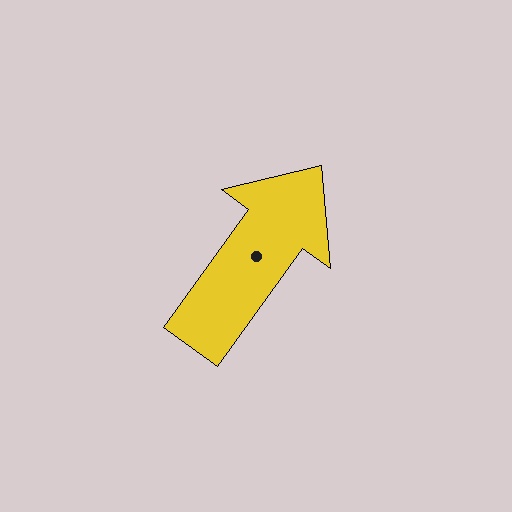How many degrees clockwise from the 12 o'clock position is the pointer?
Approximately 36 degrees.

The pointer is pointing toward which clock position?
Roughly 1 o'clock.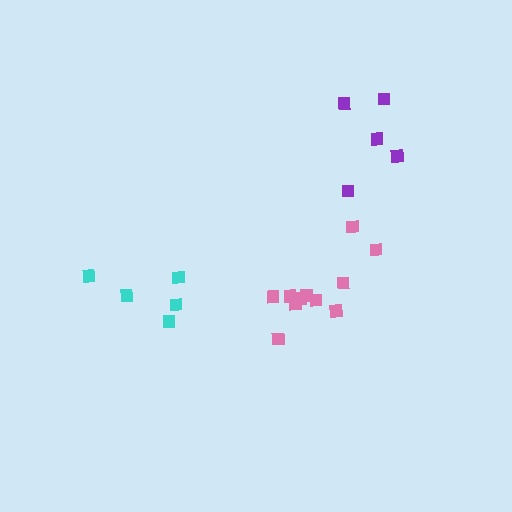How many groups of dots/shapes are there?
There are 3 groups.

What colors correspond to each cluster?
The clusters are colored: pink, purple, cyan.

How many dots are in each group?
Group 1: 11 dots, Group 2: 5 dots, Group 3: 5 dots (21 total).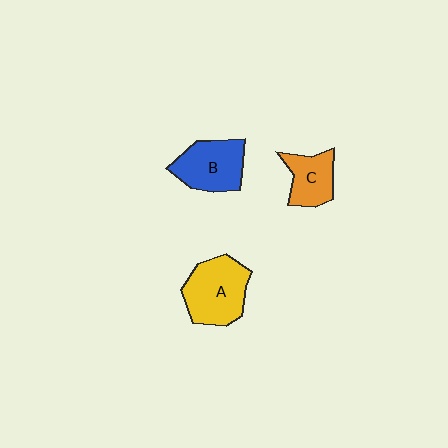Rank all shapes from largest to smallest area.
From largest to smallest: A (yellow), B (blue), C (orange).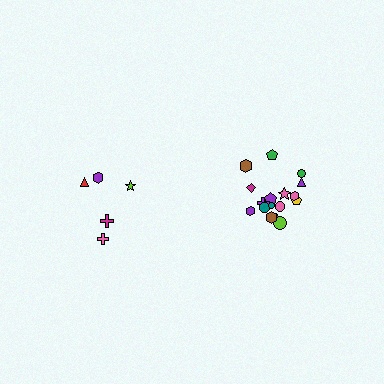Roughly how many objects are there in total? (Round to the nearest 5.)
Roughly 25 objects in total.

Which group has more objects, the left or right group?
The right group.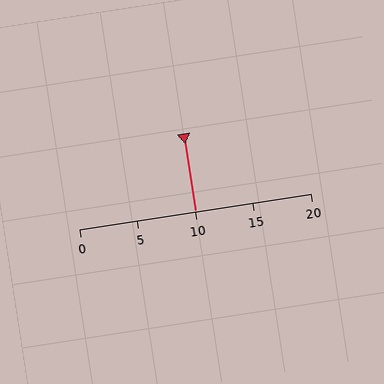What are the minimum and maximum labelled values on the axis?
The axis runs from 0 to 20.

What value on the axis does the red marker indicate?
The marker indicates approximately 10.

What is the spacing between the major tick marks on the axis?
The major ticks are spaced 5 apart.